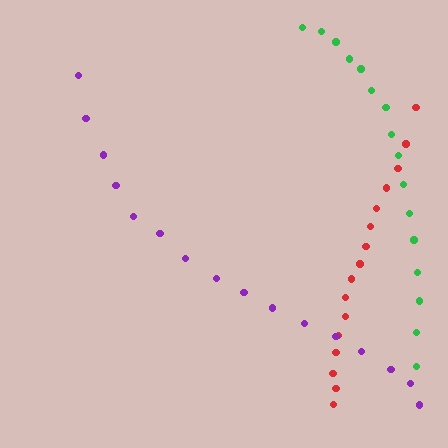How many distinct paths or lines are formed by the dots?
There are 3 distinct paths.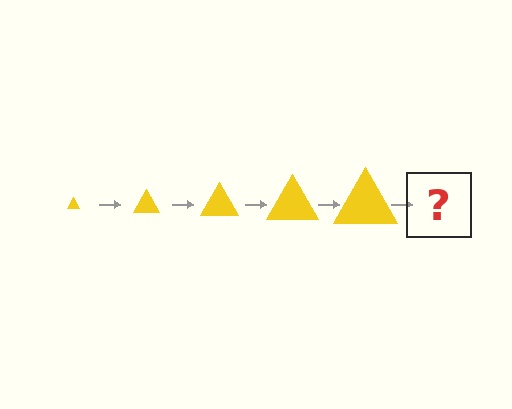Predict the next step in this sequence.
The next step is a yellow triangle, larger than the previous one.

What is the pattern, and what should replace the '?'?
The pattern is that the triangle gets progressively larger each step. The '?' should be a yellow triangle, larger than the previous one.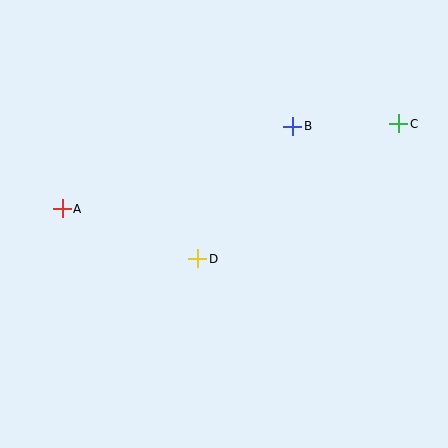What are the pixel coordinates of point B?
Point B is at (293, 126).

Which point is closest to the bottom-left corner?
Point A is closest to the bottom-left corner.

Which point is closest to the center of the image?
Point D at (198, 259) is closest to the center.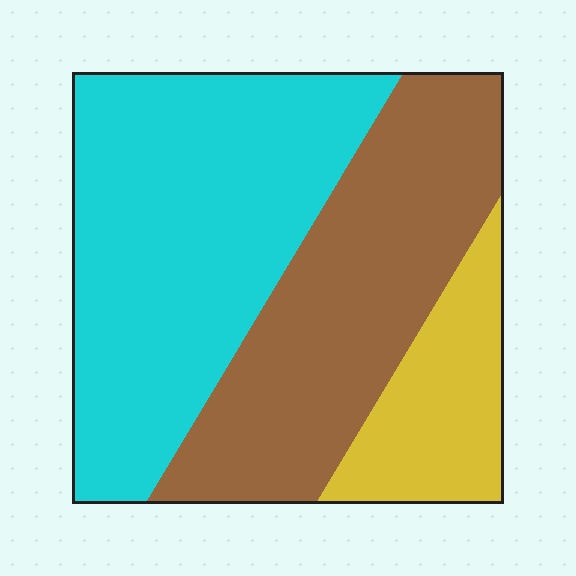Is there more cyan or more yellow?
Cyan.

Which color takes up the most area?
Cyan, at roughly 45%.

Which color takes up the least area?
Yellow, at roughly 15%.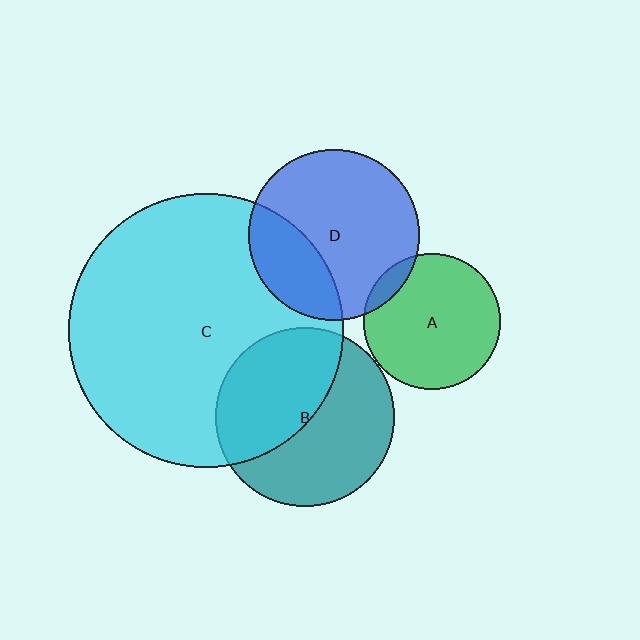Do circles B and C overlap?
Yes.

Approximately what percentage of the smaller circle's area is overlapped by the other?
Approximately 45%.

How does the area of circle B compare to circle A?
Approximately 1.7 times.